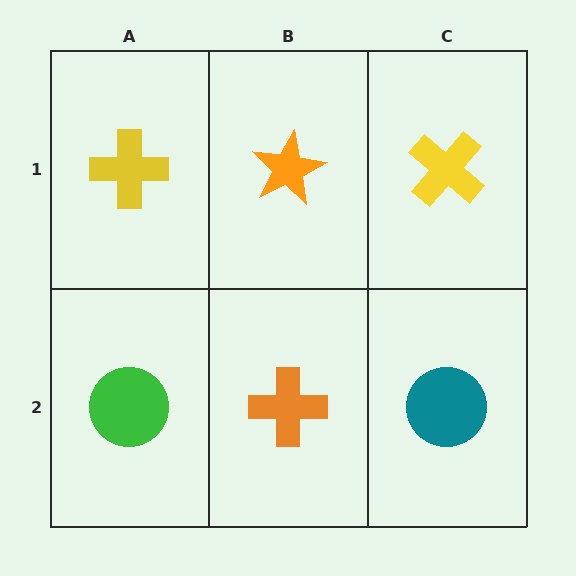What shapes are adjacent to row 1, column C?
A teal circle (row 2, column C), an orange star (row 1, column B).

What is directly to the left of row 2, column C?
An orange cross.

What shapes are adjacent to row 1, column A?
A green circle (row 2, column A), an orange star (row 1, column B).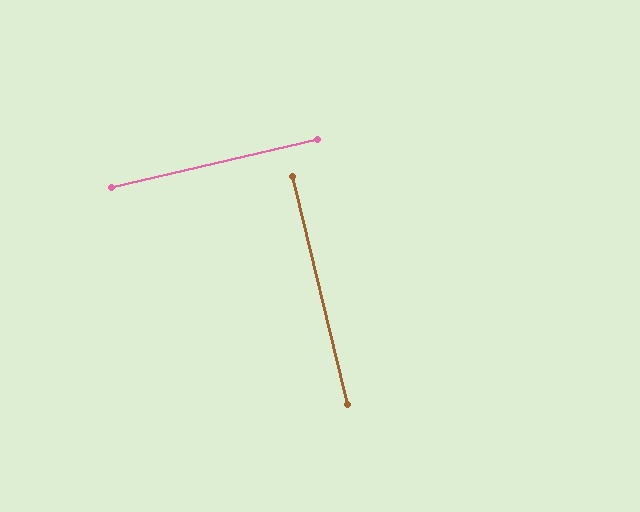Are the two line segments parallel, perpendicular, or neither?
Perpendicular — they meet at approximately 90°.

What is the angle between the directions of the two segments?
Approximately 90 degrees.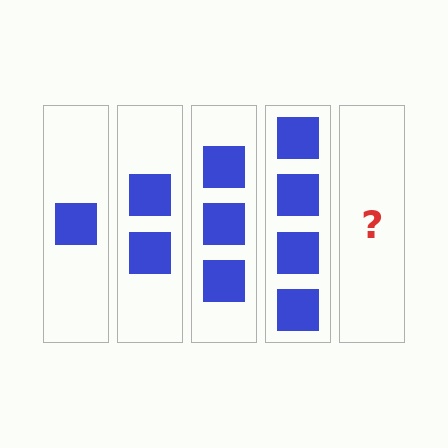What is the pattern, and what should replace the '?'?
The pattern is that each step adds one more square. The '?' should be 5 squares.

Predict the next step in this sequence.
The next step is 5 squares.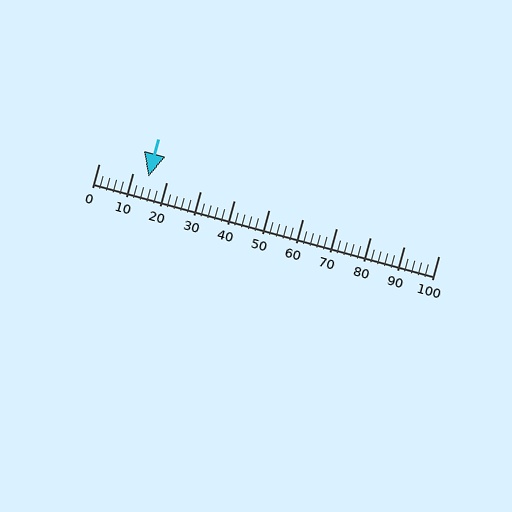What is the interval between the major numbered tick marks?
The major tick marks are spaced 10 units apart.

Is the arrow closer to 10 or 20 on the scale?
The arrow is closer to 10.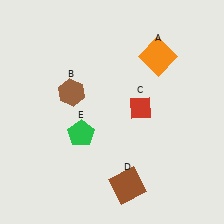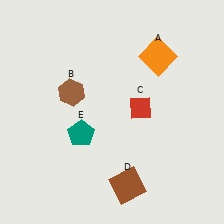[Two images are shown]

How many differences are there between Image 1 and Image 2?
There is 1 difference between the two images.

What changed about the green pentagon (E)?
In Image 1, E is green. In Image 2, it changed to teal.